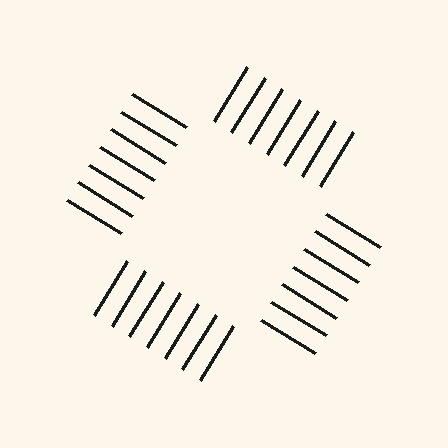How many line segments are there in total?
28 — 7 along each of the 4 edges.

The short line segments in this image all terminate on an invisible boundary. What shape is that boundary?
An illusory square — the line segments terminate on its edges but no continuous stroke is drawn.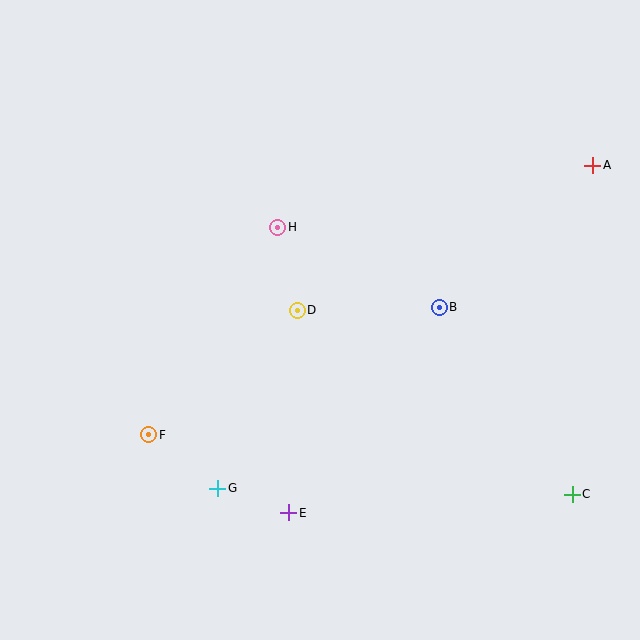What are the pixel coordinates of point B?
Point B is at (439, 307).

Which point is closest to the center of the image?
Point D at (297, 310) is closest to the center.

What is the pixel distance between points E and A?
The distance between E and A is 461 pixels.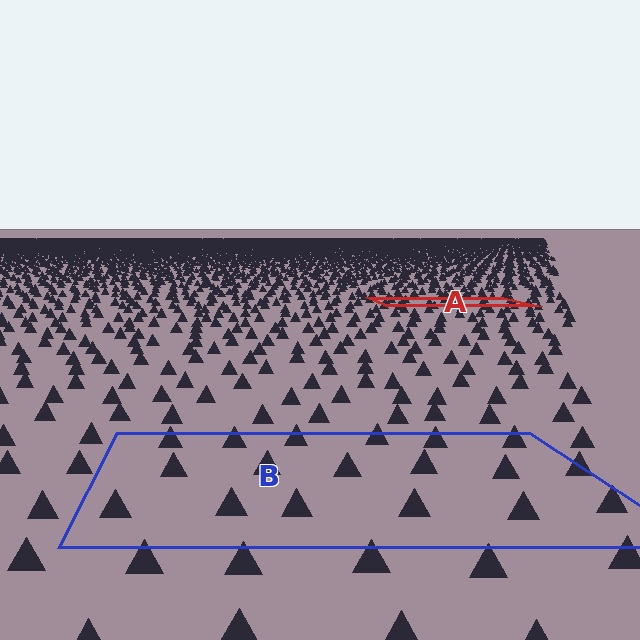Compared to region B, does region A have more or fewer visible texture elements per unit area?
Region A has more texture elements per unit area — they are packed more densely because it is farther away.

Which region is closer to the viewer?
Region B is closer. The texture elements there are larger and more spread out.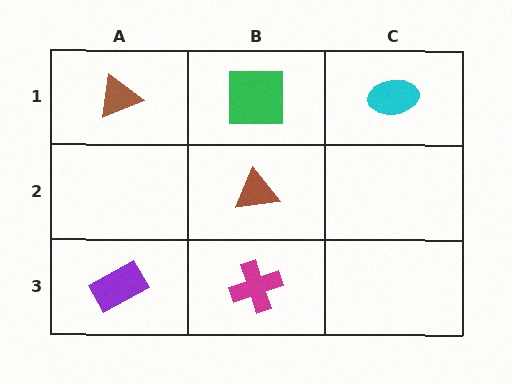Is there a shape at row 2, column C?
No, that cell is empty.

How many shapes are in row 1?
3 shapes.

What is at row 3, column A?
A purple rectangle.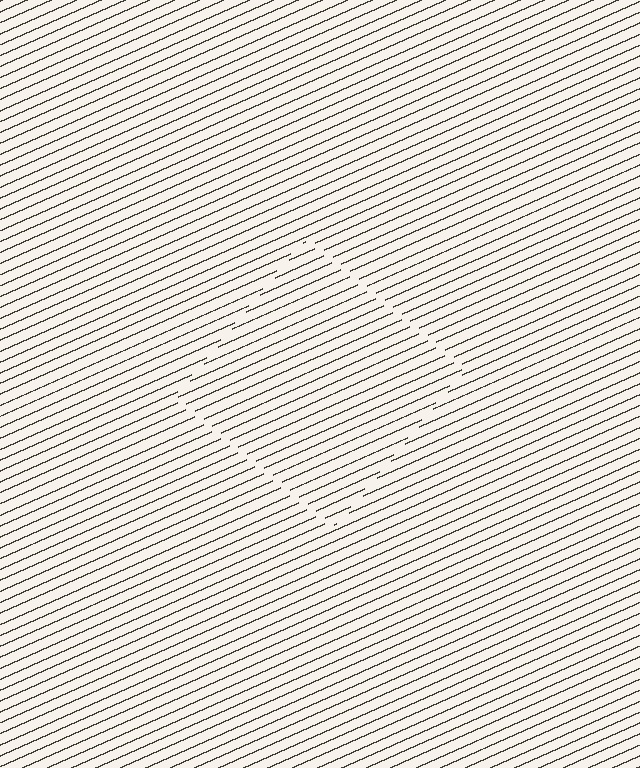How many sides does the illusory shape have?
4 sides — the line-ends trace a square.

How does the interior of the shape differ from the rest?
The interior of the shape contains the same grating, shifted by half a period — the contour is defined by the phase discontinuity where line-ends from the inner and outer gratings abut.